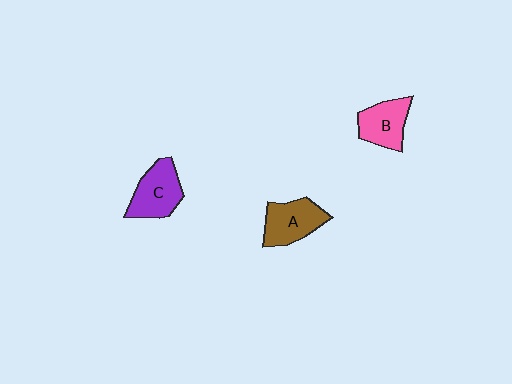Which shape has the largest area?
Shape C (purple).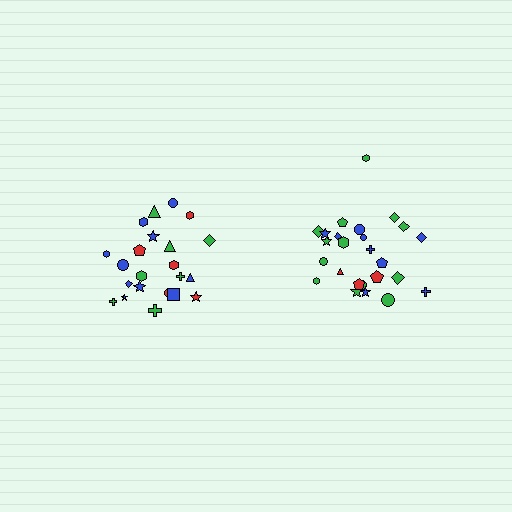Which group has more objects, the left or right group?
The right group.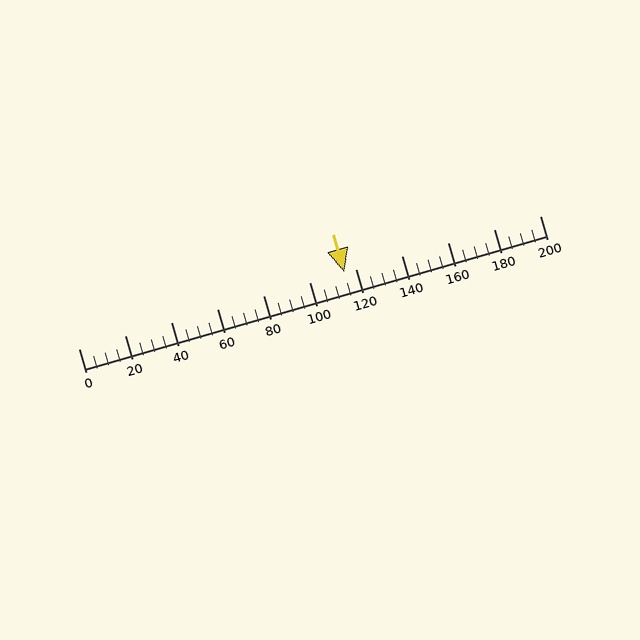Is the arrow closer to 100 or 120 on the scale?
The arrow is closer to 120.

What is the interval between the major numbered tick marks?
The major tick marks are spaced 20 units apart.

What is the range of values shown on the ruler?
The ruler shows values from 0 to 200.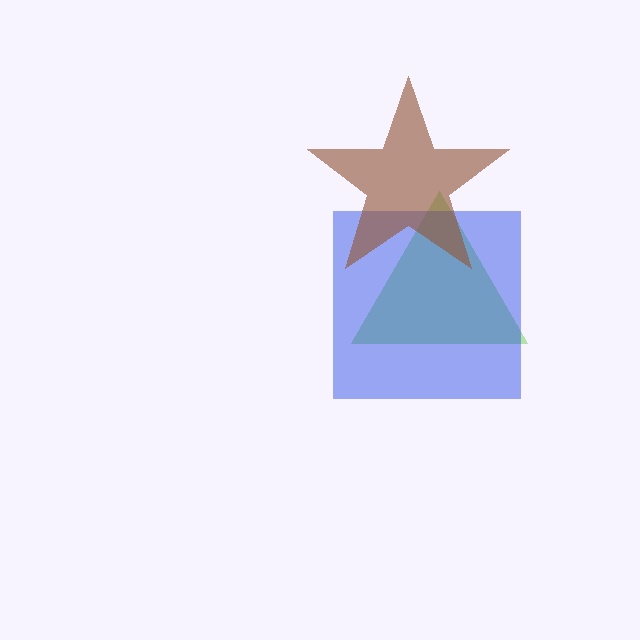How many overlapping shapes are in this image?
There are 3 overlapping shapes in the image.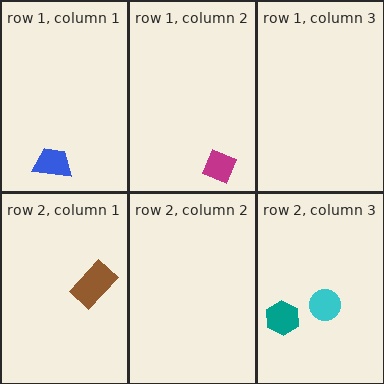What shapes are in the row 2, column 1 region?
The brown rectangle.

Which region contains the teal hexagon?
The row 2, column 3 region.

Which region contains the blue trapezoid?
The row 1, column 1 region.